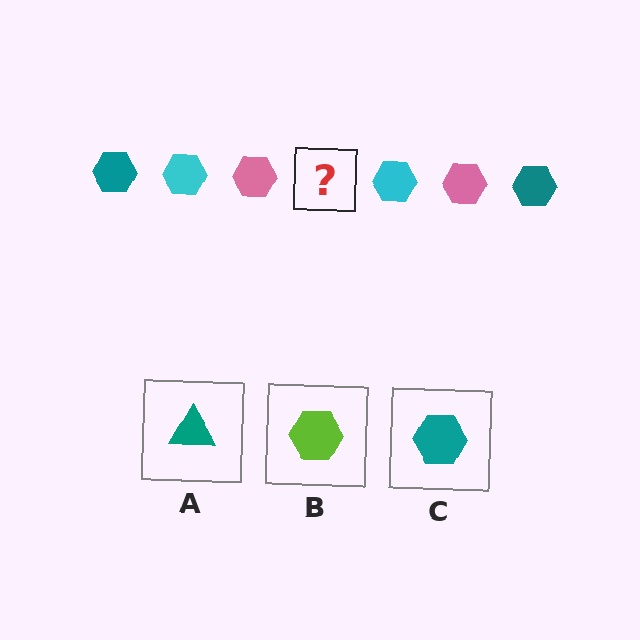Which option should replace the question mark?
Option C.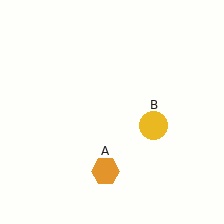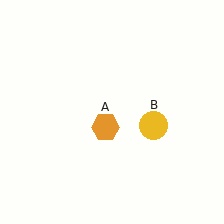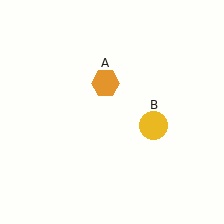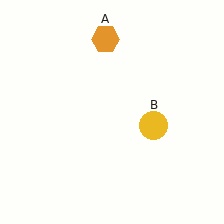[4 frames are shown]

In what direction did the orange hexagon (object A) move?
The orange hexagon (object A) moved up.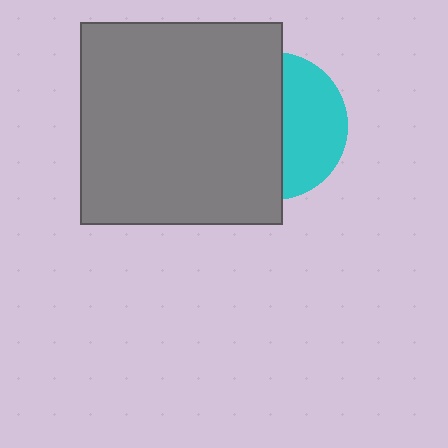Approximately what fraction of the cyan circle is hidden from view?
Roughly 58% of the cyan circle is hidden behind the gray square.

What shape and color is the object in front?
The object in front is a gray square.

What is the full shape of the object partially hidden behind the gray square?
The partially hidden object is a cyan circle.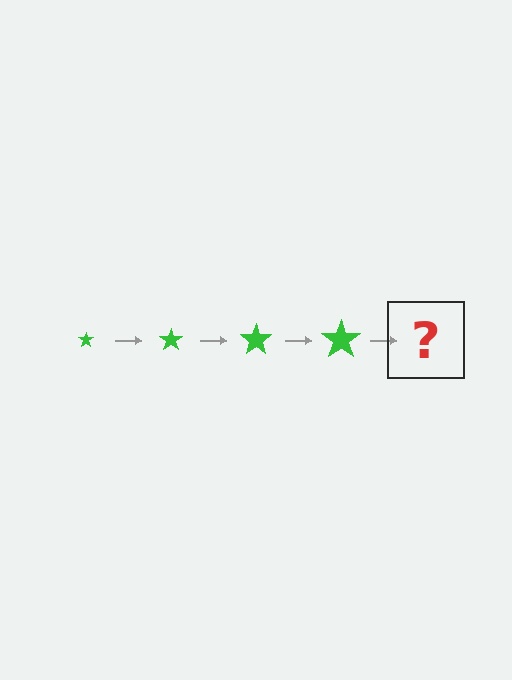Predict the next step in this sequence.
The next step is a green star, larger than the previous one.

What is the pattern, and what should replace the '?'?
The pattern is that the star gets progressively larger each step. The '?' should be a green star, larger than the previous one.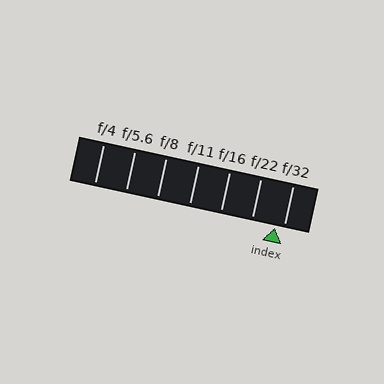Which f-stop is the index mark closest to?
The index mark is closest to f/32.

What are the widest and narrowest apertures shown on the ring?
The widest aperture shown is f/4 and the narrowest is f/32.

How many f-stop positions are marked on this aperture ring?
There are 7 f-stop positions marked.